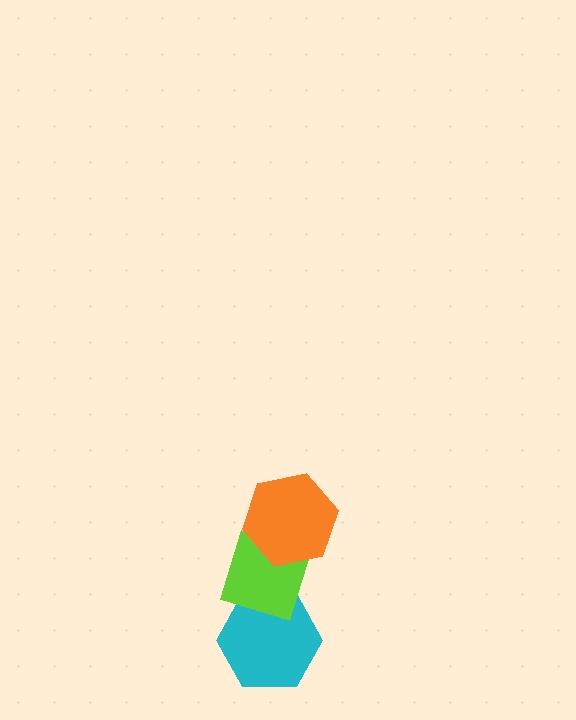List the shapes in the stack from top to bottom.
From top to bottom: the orange hexagon, the lime diamond, the cyan hexagon.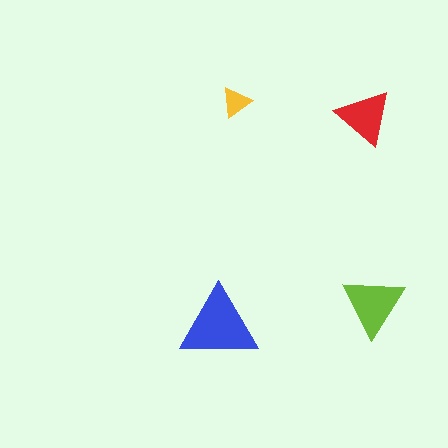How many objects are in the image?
There are 4 objects in the image.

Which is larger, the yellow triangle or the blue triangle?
The blue one.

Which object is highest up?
The yellow triangle is topmost.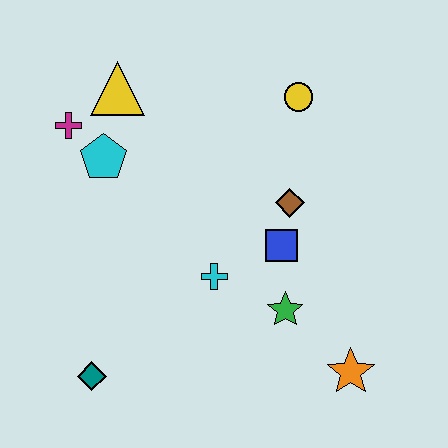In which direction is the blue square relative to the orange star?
The blue square is above the orange star.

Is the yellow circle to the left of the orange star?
Yes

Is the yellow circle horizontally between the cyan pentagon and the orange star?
Yes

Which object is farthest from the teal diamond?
The yellow circle is farthest from the teal diamond.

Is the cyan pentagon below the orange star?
No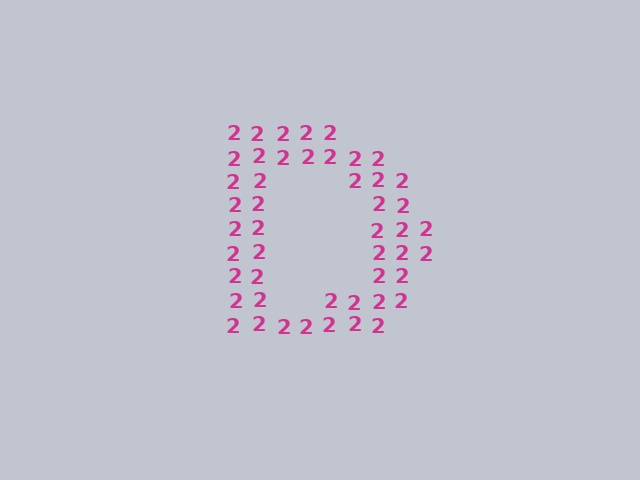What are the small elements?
The small elements are digit 2's.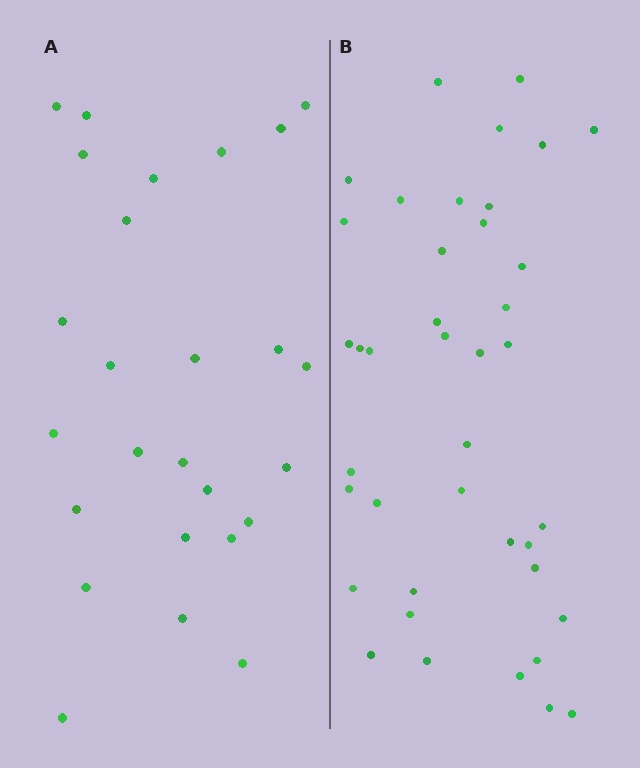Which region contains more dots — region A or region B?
Region B (the right region) has more dots.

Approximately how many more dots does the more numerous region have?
Region B has approximately 15 more dots than region A.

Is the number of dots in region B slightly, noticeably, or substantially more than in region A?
Region B has substantially more. The ratio is roughly 1.5 to 1.